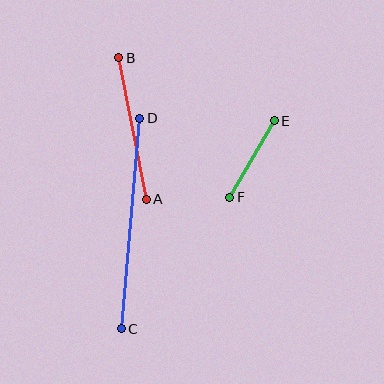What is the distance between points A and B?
The distance is approximately 144 pixels.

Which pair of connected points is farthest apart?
Points C and D are farthest apart.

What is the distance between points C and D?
The distance is approximately 211 pixels.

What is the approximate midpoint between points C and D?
The midpoint is at approximately (131, 224) pixels.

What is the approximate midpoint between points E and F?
The midpoint is at approximately (252, 159) pixels.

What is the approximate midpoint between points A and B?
The midpoint is at approximately (133, 129) pixels.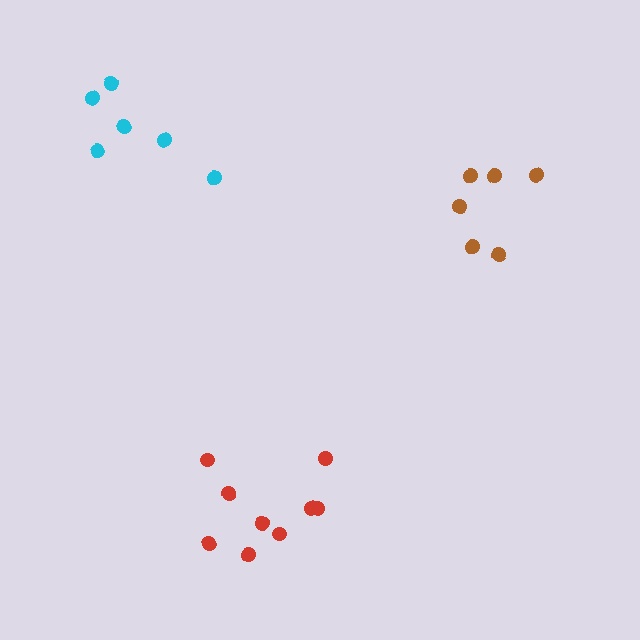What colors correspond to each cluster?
The clusters are colored: red, cyan, brown.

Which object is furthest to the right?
The brown cluster is rightmost.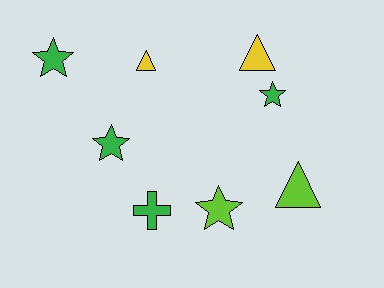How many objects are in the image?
There are 8 objects.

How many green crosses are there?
There is 1 green cross.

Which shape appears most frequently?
Star, with 4 objects.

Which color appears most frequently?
Green, with 4 objects.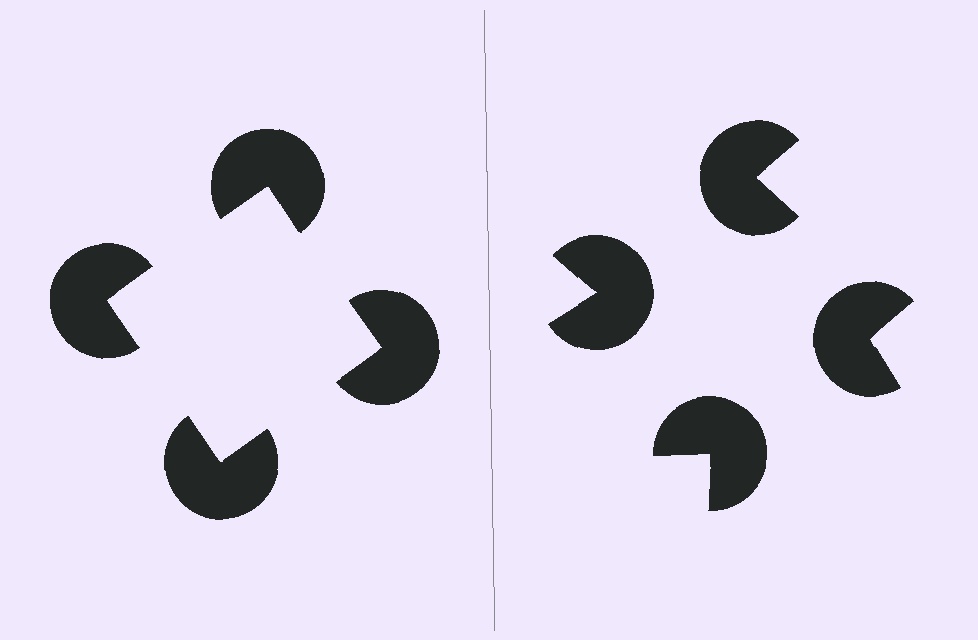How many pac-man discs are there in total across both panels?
8 — 4 on each side.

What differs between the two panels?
The pac-man discs are positioned identically on both sides; only the wedge orientations differ. On the left they align to a square; on the right they are misaligned.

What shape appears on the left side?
An illusory square.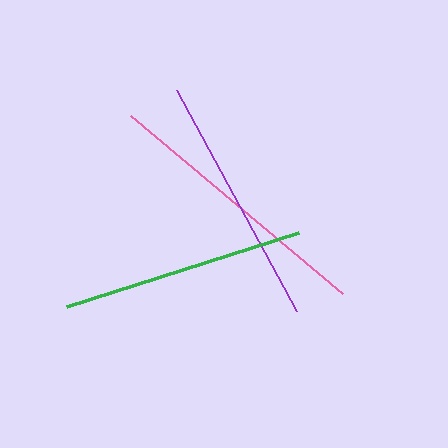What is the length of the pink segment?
The pink segment is approximately 277 pixels long.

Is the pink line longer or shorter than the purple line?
The pink line is longer than the purple line.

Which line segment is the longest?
The pink line is the longest at approximately 277 pixels.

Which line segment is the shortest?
The green line is the shortest at approximately 244 pixels.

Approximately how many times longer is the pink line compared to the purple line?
The pink line is approximately 1.1 times the length of the purple line.